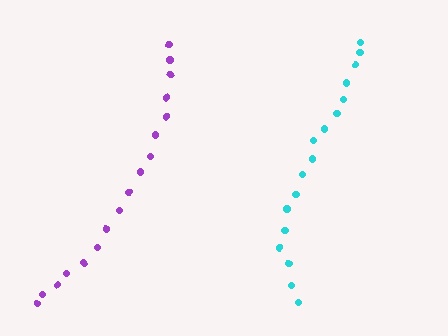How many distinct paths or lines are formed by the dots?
There are 2 distinct paths.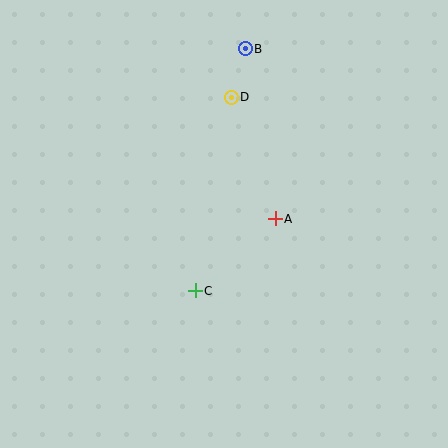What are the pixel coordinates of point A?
Point A is at (275, 219).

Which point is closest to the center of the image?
Point A at (275, 219) is closest to the center.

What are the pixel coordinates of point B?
Point B is at (245, 49).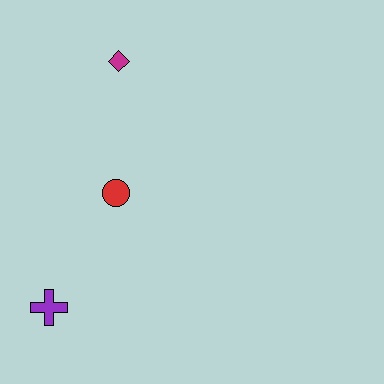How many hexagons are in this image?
There are no hexagons.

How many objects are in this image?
There are 3 objects.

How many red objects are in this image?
There is 1 red object.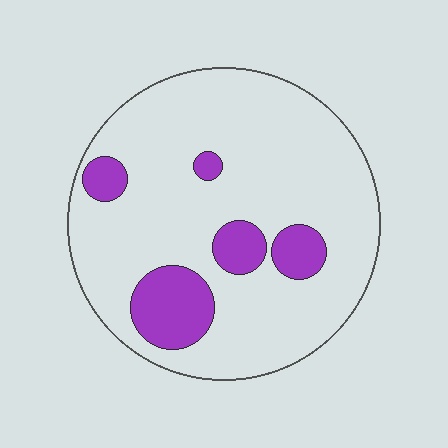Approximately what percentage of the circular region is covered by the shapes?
Approximately 15%.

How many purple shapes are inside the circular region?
5.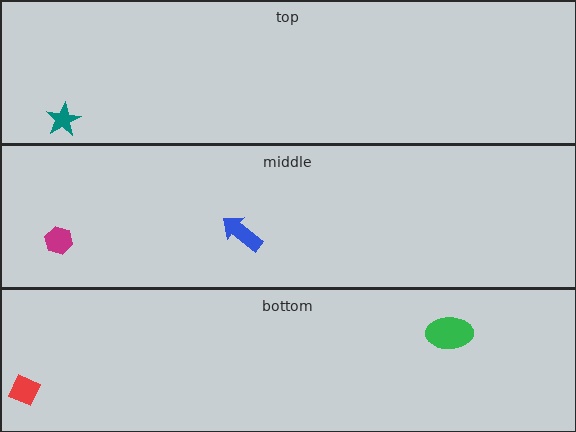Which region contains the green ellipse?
The bottom region.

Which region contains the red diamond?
The bottom region.